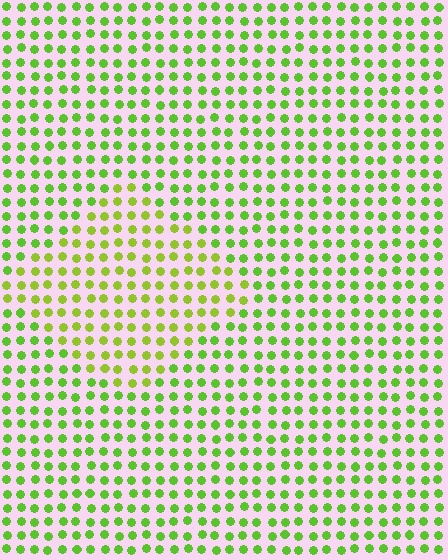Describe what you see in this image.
The image is filled with small lime elements in a uniform arrangement. A diamond-shaped region is visible where the elements are tinted to a slightly different hue, forming a subtle color boundary.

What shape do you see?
I see a diamond.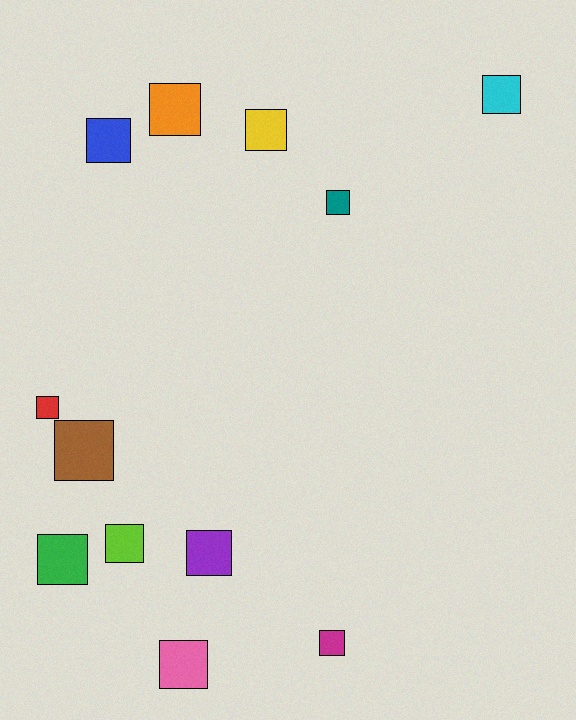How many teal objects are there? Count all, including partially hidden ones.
There is 1 teal object.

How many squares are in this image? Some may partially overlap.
There are 12 squares.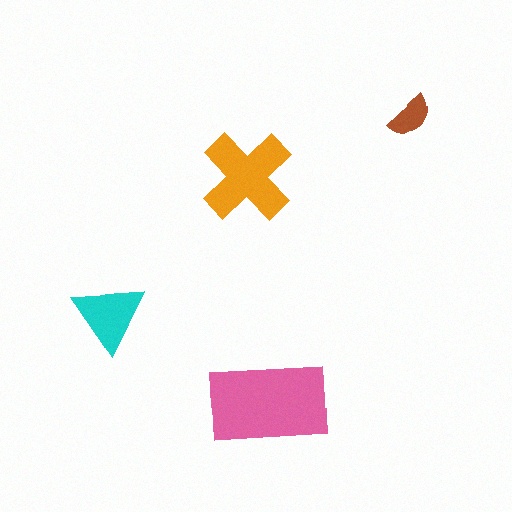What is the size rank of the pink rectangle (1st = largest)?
1st.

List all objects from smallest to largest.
The brown semicircle, the cyan triangle, the orange cross, the pink rectangle.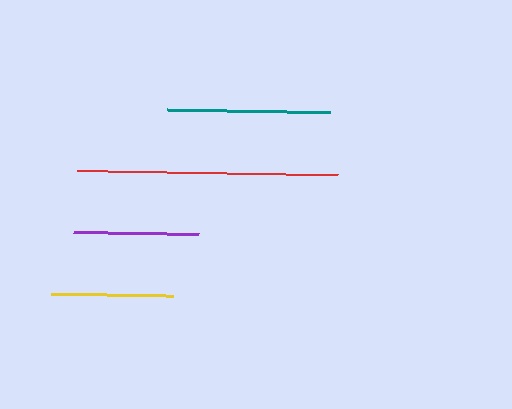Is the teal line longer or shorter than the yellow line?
The teal line is longer than the yellow line.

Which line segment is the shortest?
The yellow line is the shortest at approximately 122 pixels.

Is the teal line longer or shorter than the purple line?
The teal line is longer than the purple line.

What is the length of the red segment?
The red segment is approximately 261 pixels long.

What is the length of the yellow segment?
The yellow segment is approximately 122 pixels long.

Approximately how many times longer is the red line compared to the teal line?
The red line is approximately 1.6 times the length of the teal line.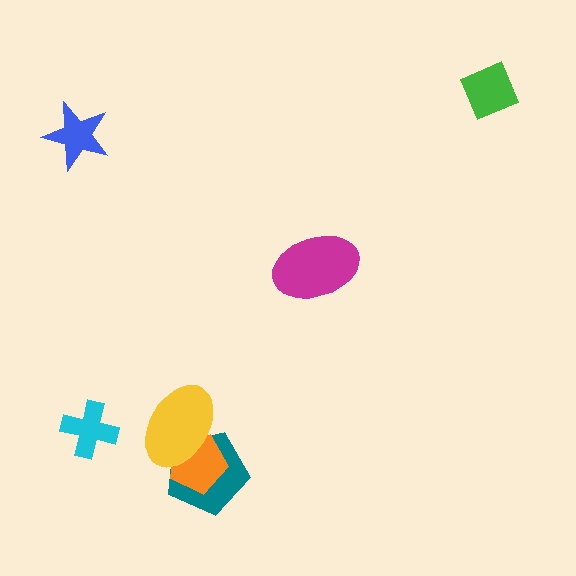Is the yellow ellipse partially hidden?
No, no other shape covers it.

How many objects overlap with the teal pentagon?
2 objects overlap with the teal pentagon.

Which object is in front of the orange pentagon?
The yellow ellipse is in front of the orange pentagon.